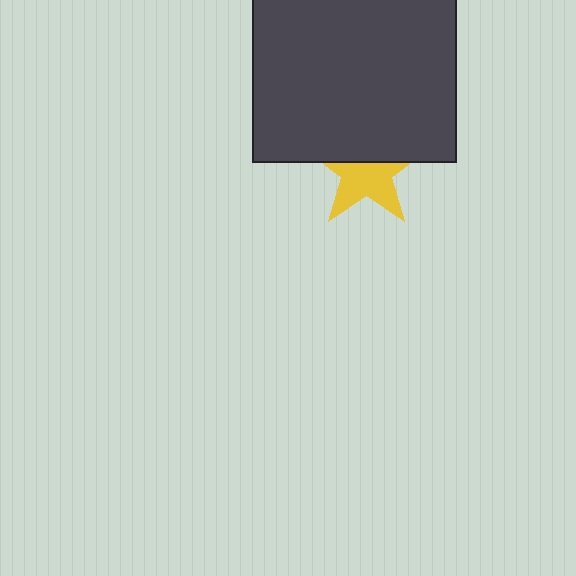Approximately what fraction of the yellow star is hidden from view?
Roughly 44% of the yellow star is hidden behind the dark gray square.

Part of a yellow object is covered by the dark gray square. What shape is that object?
It is a star.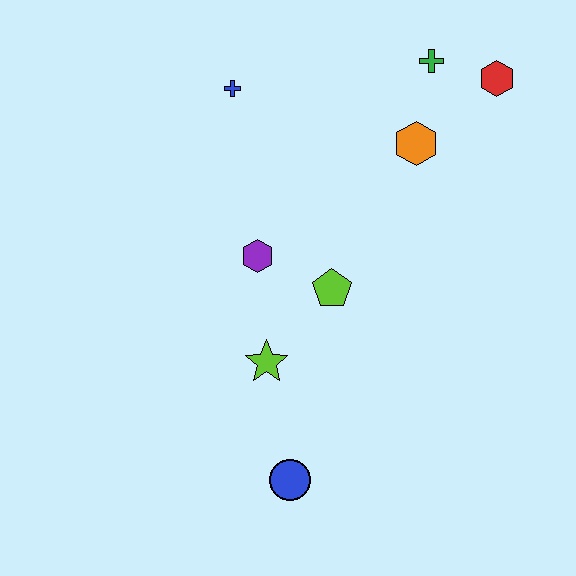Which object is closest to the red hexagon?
The green cross is closest to the red hexagon.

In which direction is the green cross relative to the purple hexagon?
The green cross is above the purple hexagon.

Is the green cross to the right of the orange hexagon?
Yes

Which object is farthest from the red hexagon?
The blue circle is farthest from the red hexagon.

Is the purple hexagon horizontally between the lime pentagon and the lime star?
No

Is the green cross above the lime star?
Yes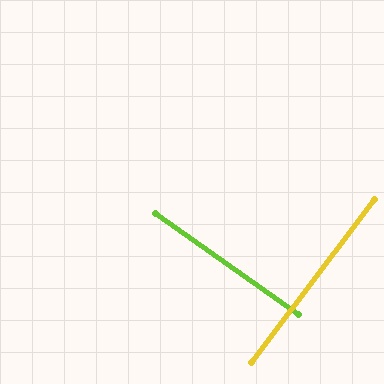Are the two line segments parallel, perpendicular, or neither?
Perpendicular — they meet at approximately 88°.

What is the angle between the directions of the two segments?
Approximately 88 degrees.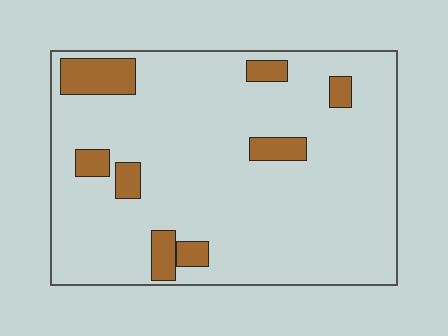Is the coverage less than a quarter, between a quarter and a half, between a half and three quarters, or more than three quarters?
Less than a quarter.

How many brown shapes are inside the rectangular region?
8.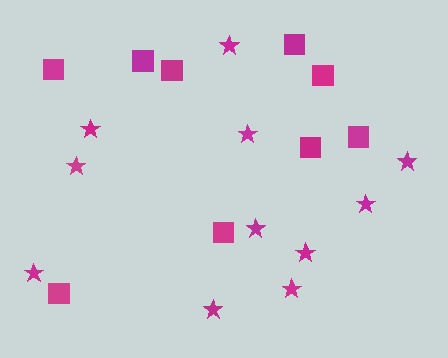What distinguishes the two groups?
There are 2 groups: one group of stars (11) and one group of squares (9).